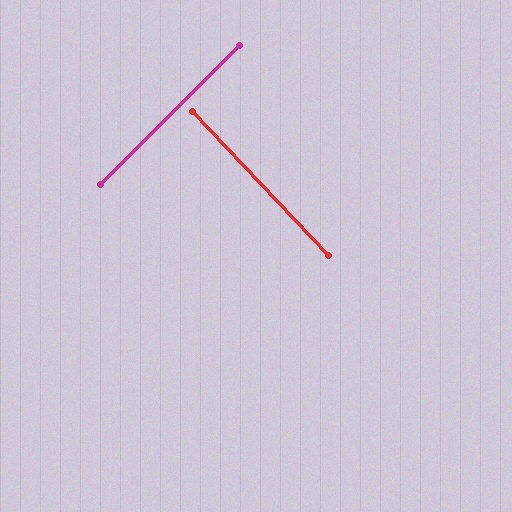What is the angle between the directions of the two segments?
Approximately 89 degrees.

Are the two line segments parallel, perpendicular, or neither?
Perpendicular — they meet at approximately 89°.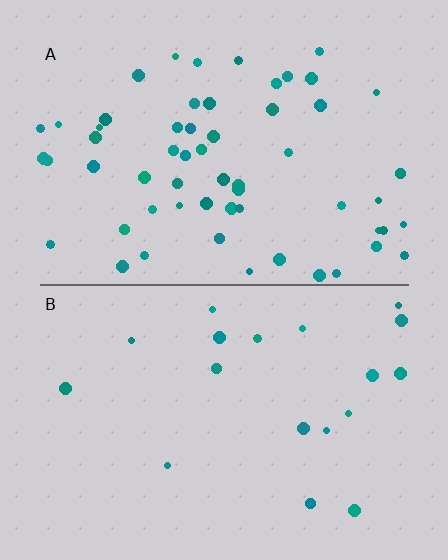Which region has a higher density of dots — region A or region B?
A (the top).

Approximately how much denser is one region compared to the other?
Approximately 3.1× — region A over region B.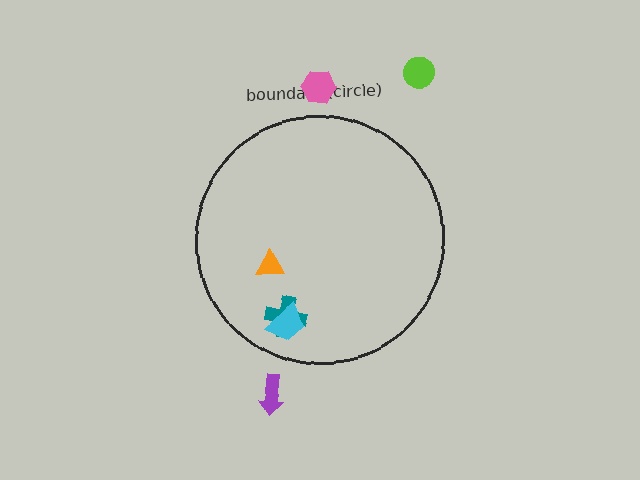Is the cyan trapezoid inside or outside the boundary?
Inside.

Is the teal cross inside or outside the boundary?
Inside.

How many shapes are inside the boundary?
3 inside, 3 outside.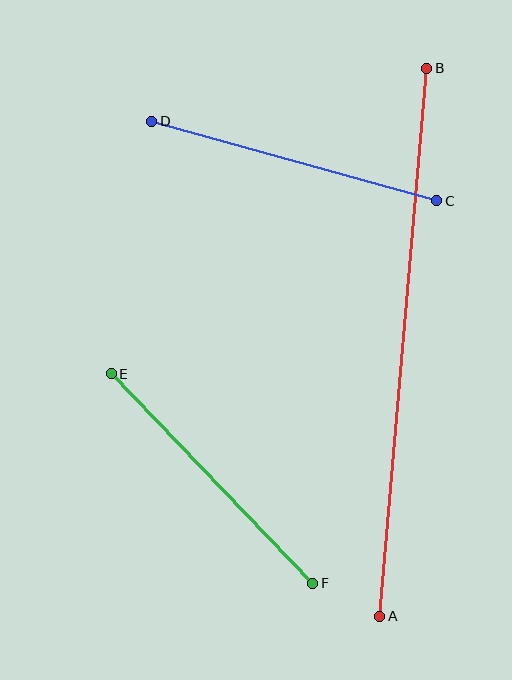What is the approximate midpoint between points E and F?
The midpoint is at approximately (212, 479) pixels.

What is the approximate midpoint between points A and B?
The midpoint is at approximately (403, 342) pixels.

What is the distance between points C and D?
The distance is approximately 296 pixels.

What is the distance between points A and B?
The distance is approximately 550 pixels.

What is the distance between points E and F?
The distance is approximately 291 pixels.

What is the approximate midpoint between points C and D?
The midpoint is at approximately (294, 161) pixels.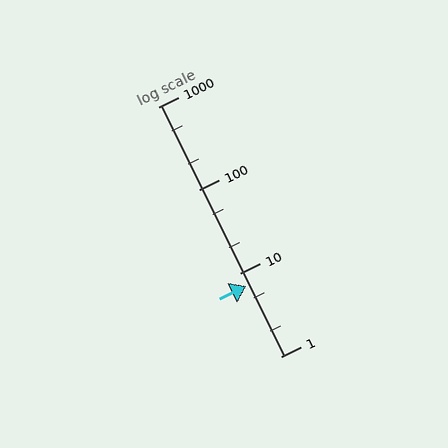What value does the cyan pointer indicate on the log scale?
The pointer indicates approximately 7.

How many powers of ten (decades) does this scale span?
The scale spans 3 decades, from 1 to 1000.